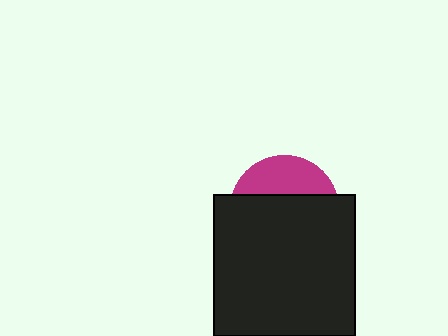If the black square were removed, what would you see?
You would see the complete magenta circle.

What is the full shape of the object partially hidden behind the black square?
The partially hidden object is a magenta circle.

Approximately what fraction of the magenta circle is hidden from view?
Roughly 68% of the magenta circle is hidden behind the black square.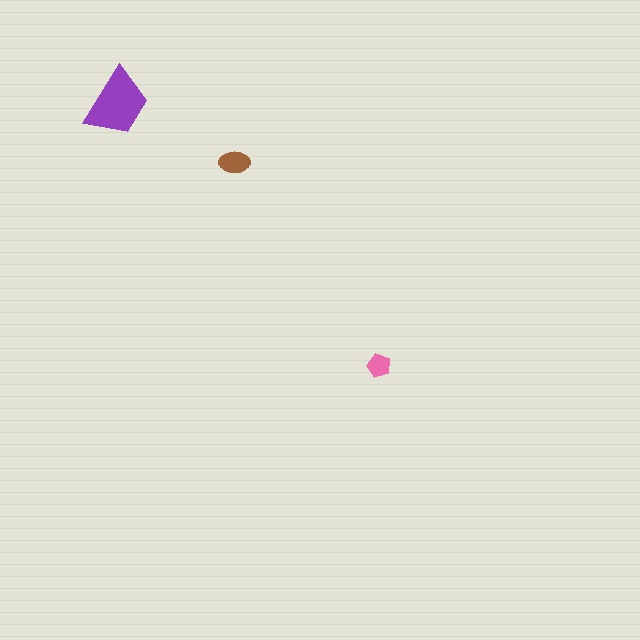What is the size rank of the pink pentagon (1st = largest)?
3rd.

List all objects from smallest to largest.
The pink pentagon, the brown ellipse, the purple trapezoid.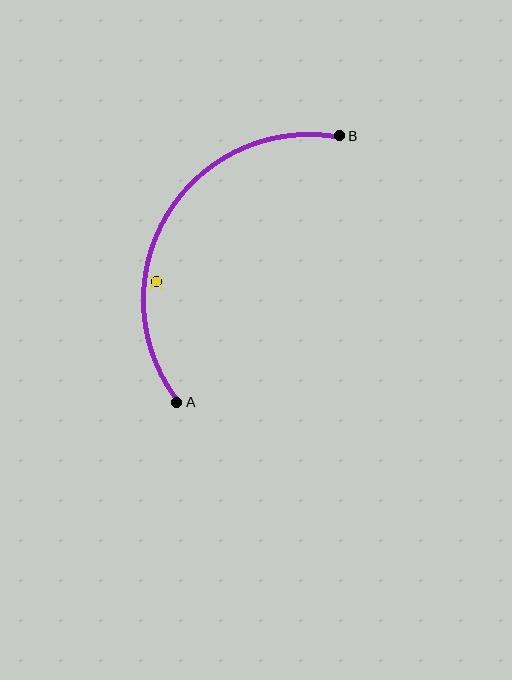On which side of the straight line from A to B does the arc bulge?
The arc bulges to the left of the straight line connecting A and B.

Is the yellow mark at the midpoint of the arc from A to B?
No — the yellow mark does not lie on the arc at all. It sits slightly inside the curve.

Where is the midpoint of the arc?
The arc midpoint is the point on the curve farthest from the straight line joining A and B. It sits to the left of that line.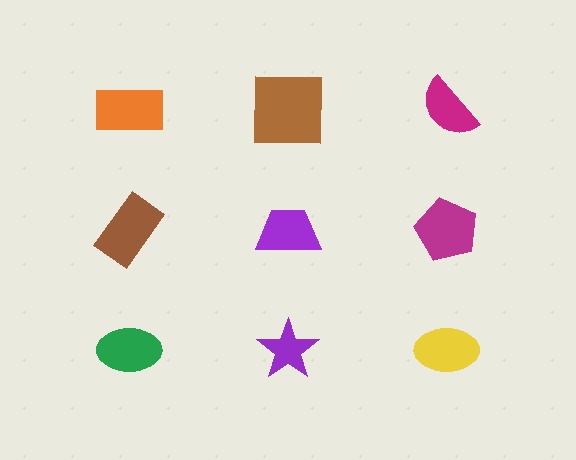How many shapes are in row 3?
3 shapes.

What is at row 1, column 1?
An orange rectangle.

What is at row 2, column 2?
A purple trapezoid.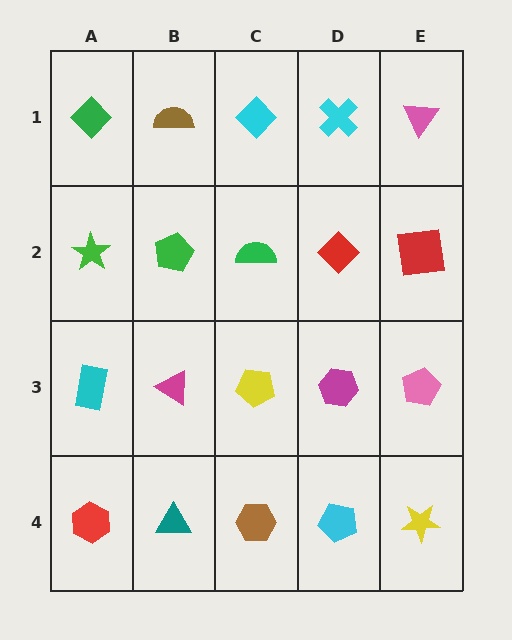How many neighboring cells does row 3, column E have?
3.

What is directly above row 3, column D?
A red diamond.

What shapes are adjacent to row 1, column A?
A green star (row 2, column A), a brown semicircle (row 1, column B).